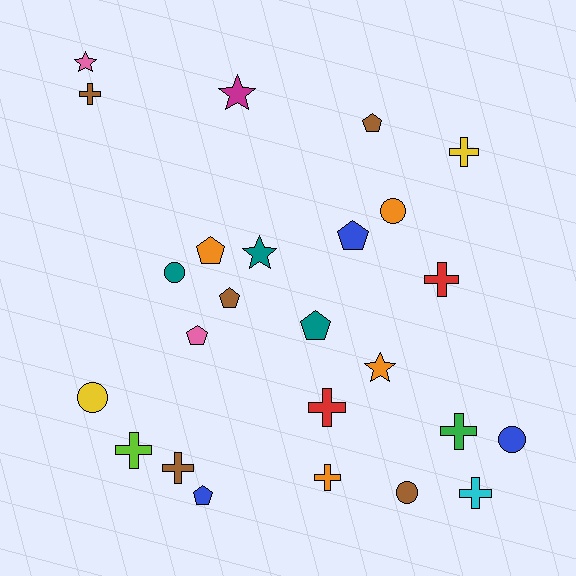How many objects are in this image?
There are 25 objects.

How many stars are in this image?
There are 4 stars.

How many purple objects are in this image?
There are no purple objects.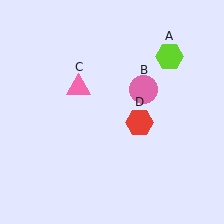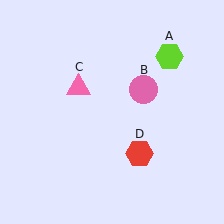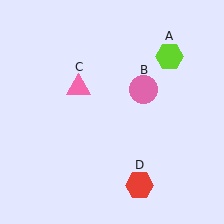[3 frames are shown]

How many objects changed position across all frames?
1 object changed position: red hexagon (object D).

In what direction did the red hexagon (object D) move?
The red hexagon (object D) moved down.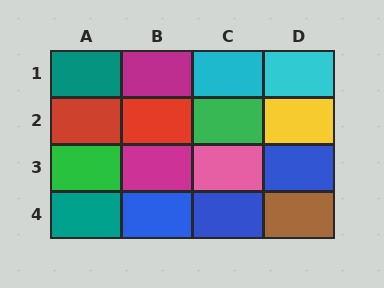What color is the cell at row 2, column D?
Yellow.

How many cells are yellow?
1 cell is yellow.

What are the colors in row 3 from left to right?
Green, magenta, pink, blue.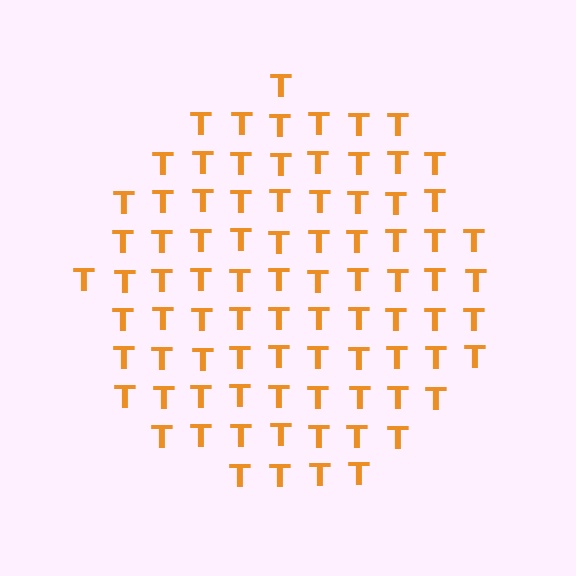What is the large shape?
The large shape is a circle.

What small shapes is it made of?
It is made of small letter T's.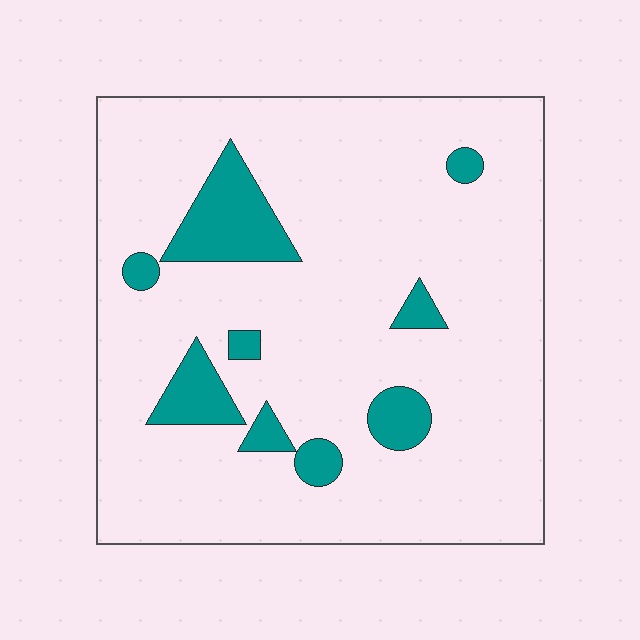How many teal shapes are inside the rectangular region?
9.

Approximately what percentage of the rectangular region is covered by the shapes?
Approximately 10%.